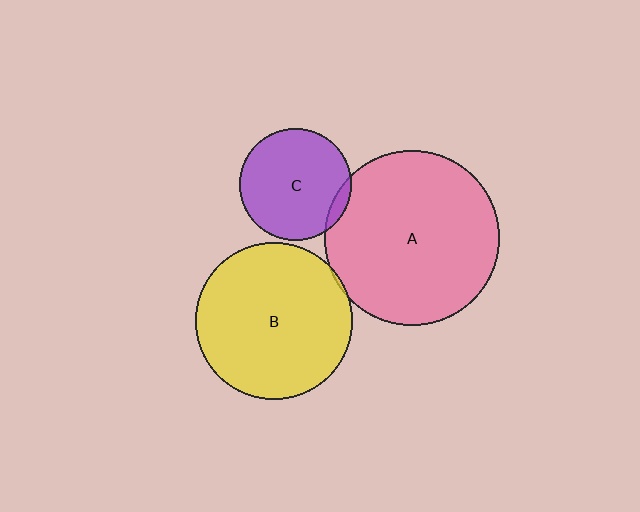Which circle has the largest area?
Circle A (pink).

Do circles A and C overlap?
Yes.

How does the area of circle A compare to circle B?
Approximately 1.3 times.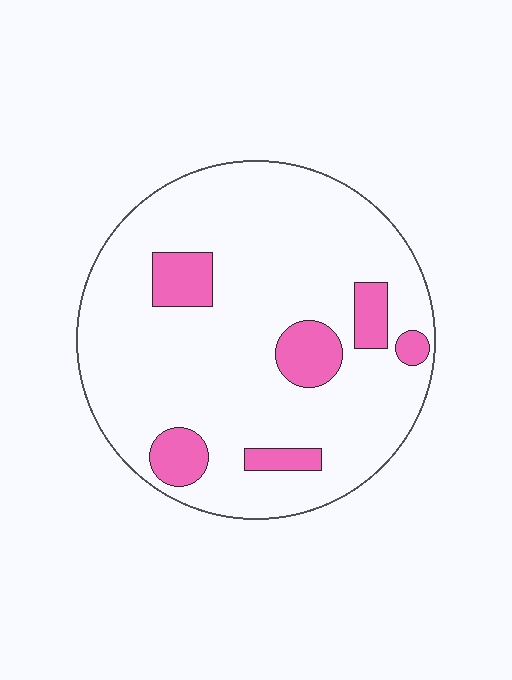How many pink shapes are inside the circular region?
6.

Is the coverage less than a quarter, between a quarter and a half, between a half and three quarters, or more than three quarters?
Less than a quarter.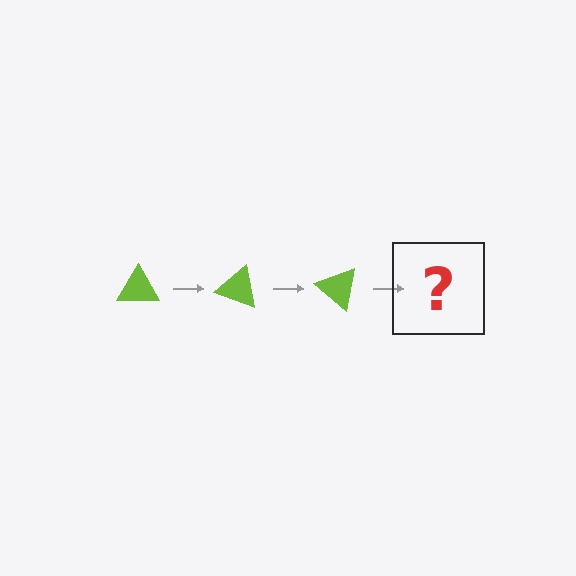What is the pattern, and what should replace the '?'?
The pattern is that the triangle rotates 20 degrees each step. The '?' should be a lime triangle rotated 60 degrees.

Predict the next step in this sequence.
The next step is a lime triangle rotated 60 degrees.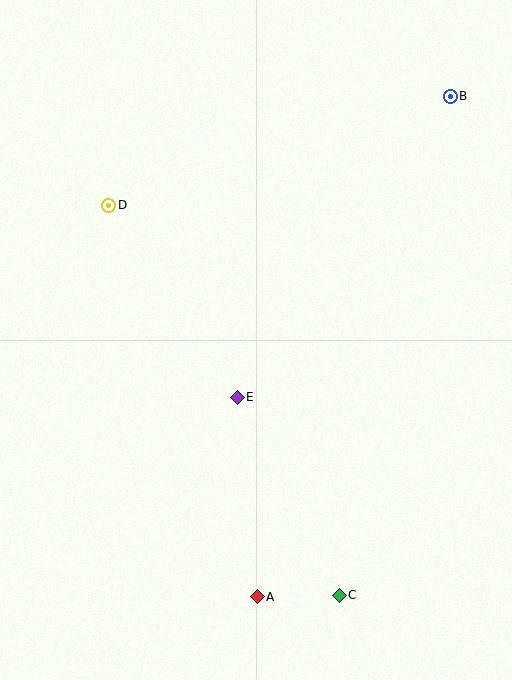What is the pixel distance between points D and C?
The distance between D and C is 453 pixels.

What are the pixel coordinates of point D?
Point D is at (109, 205).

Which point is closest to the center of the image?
Point E at (237, 397) is closest to the center.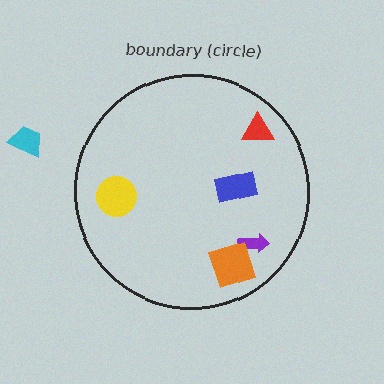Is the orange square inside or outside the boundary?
Inside.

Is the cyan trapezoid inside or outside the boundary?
Outside.